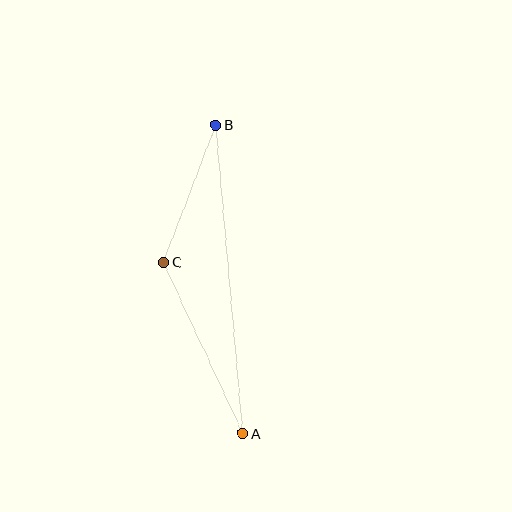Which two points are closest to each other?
Points B and C are closest to each other.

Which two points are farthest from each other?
Points A and B are farthest from each other.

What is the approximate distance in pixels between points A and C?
The distance between A and C is approximately 189 pixels.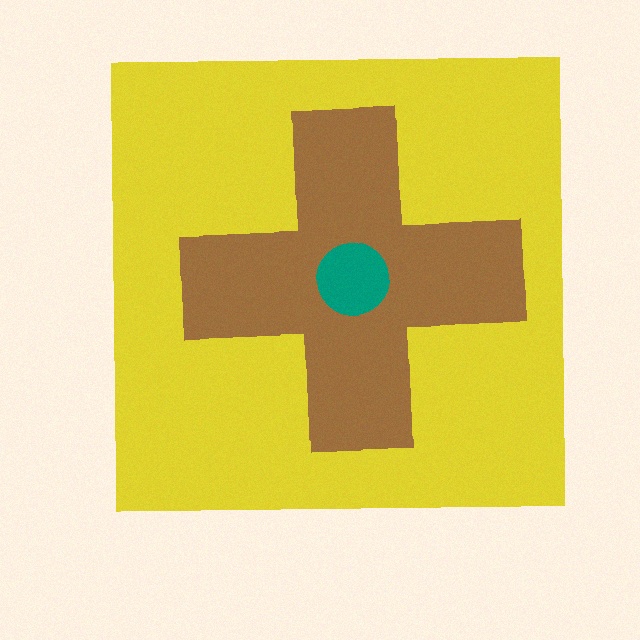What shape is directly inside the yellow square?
The brown cross.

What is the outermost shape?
The yellow square.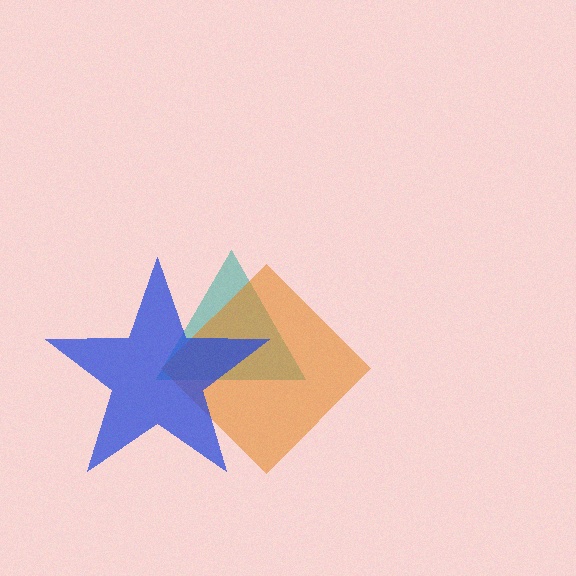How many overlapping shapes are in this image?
There are 3 overlapping shapes in the image.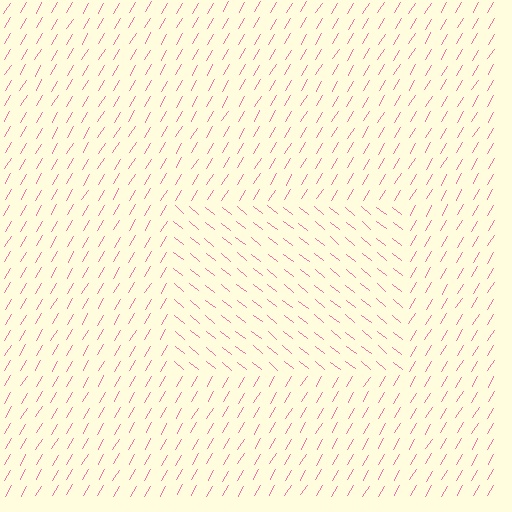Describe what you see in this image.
The image is filled with small pink line segments. A rectangle region in the image has lines oriented differently from the surrounding lines, creating a visible texture boundary.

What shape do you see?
I see a rectangle.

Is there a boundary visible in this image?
Yes, there is a texture boundary formed by a change in line orientation.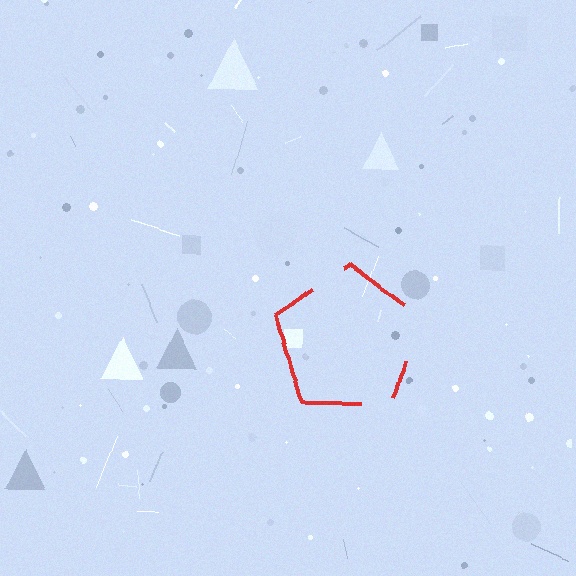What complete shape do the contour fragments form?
The contour fragments form a pentagon.